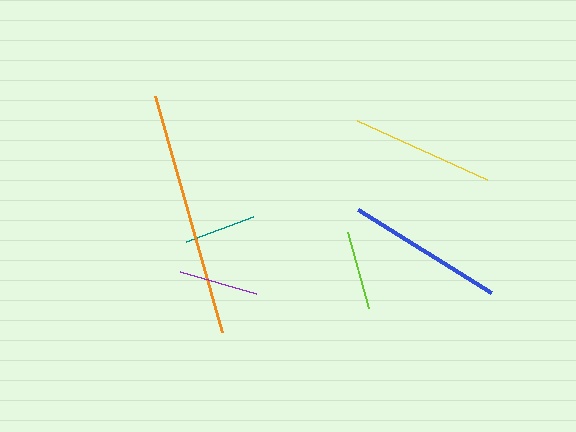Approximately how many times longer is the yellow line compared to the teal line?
The yellow line is approximately 2.0 times the length of the teal line.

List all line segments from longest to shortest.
From longest to shortest: orange, blue, yellow, purple, lime, teal.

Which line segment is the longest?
The orange line is the longest at approximately 245 pixels.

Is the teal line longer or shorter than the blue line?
The blue line is longer than the teal line.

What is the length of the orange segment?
The orange segment is approximately 245 pixels long.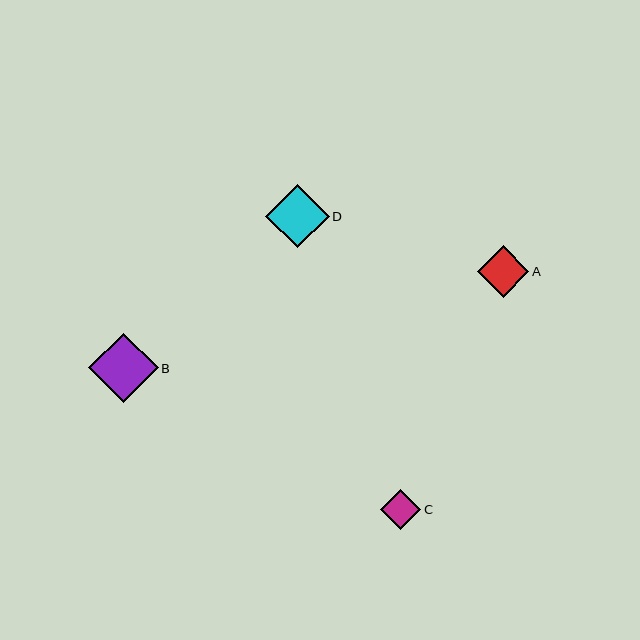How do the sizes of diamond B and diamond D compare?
Diamond B and diamond D are approximately the same size.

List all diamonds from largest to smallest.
From largest to smallest: B, D, A, C.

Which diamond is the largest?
Diamond B is the largest with a size of approximately 69 pixels.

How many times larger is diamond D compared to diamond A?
Diamond D is approximately 1.2 times the size of diamond A.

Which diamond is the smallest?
Diamond C is the smallest with a size of approximately 40 pixels.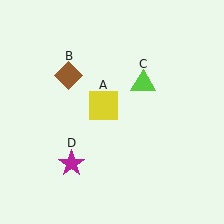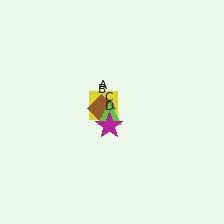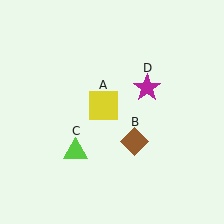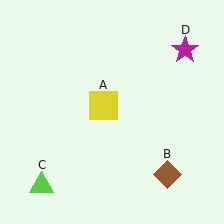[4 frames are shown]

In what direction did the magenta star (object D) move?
The magenta star (object D) moved up and to the right.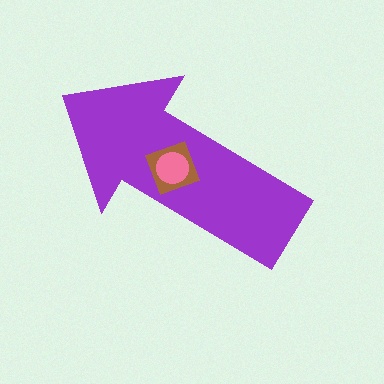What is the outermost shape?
The purple arrow.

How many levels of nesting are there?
3.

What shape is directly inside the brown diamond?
The pink circle.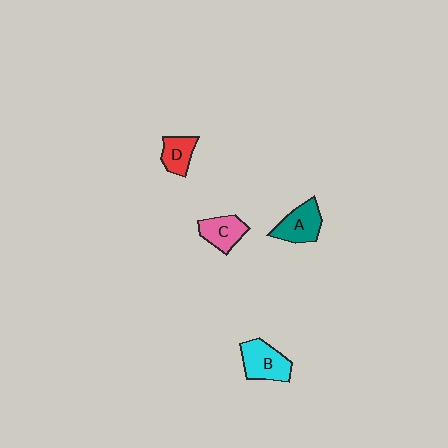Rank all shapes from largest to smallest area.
From largest to smallest: B (cyan), A (teal), C (pink), D (red).